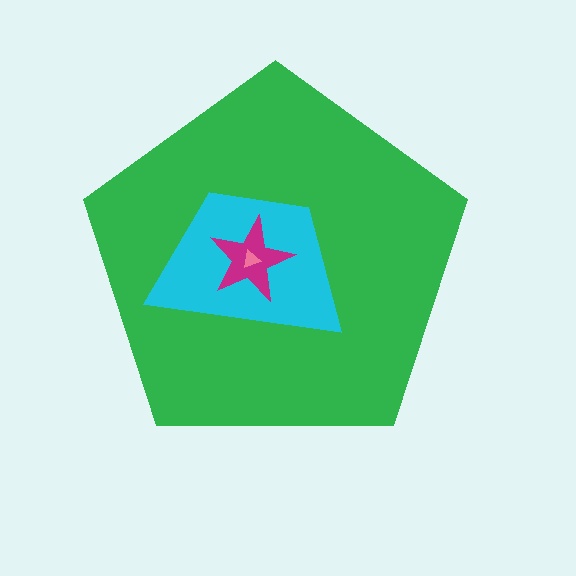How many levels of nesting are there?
4.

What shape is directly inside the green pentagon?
The cyan trapezoid.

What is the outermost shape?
The green pentagon.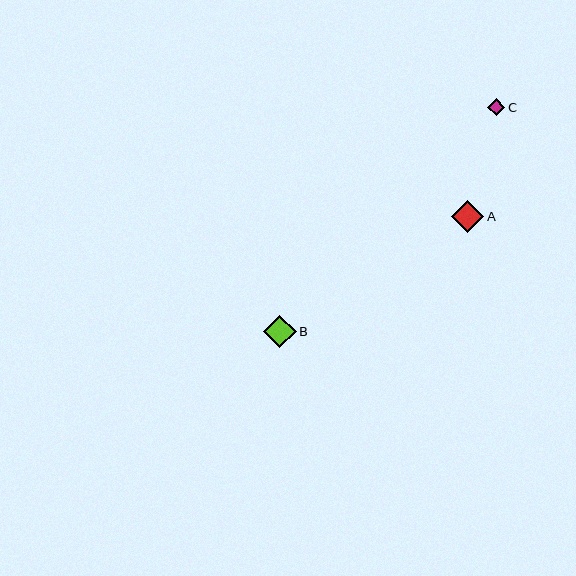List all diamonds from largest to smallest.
From largest to smallest: B, A, C.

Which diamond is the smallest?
Diamond C is the smallest with a size of approximately 17 pixels.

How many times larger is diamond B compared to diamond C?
Diamond B is approximately 1.9 times the size of diamond C.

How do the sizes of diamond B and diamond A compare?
Diamond B and diamond A are approximately the same size.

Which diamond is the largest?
Diamond B is the largest with a size of approximately 33 pixels.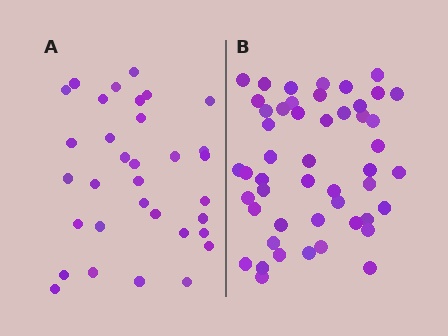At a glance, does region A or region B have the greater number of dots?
Region B (the right region) has more dots.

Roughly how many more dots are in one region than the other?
Region B has approximately 15 more dots than region A.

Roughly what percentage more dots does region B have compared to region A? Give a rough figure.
About 50% more.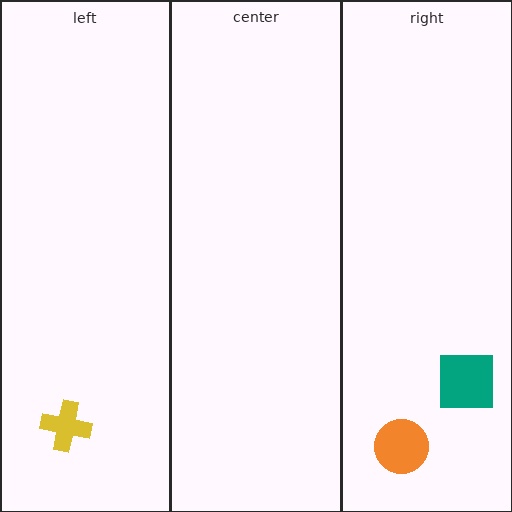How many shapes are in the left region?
1.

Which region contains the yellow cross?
The left region.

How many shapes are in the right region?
2.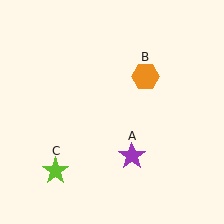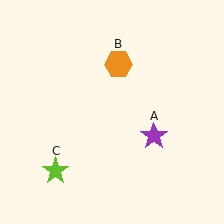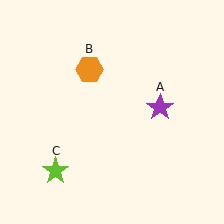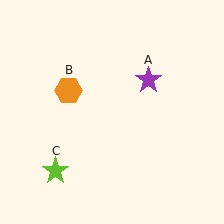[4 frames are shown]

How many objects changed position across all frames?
2 objects changed position: purple star (object A), orange hexagon (object B).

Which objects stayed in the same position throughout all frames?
Lime star (object C) remained stationary.